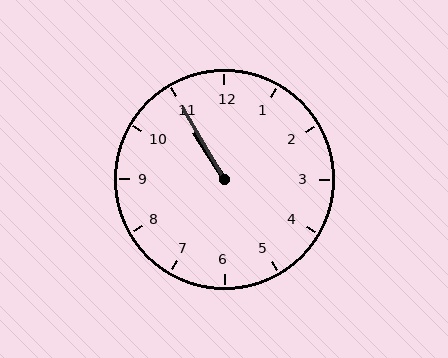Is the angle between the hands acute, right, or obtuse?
It is acute.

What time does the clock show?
10:55.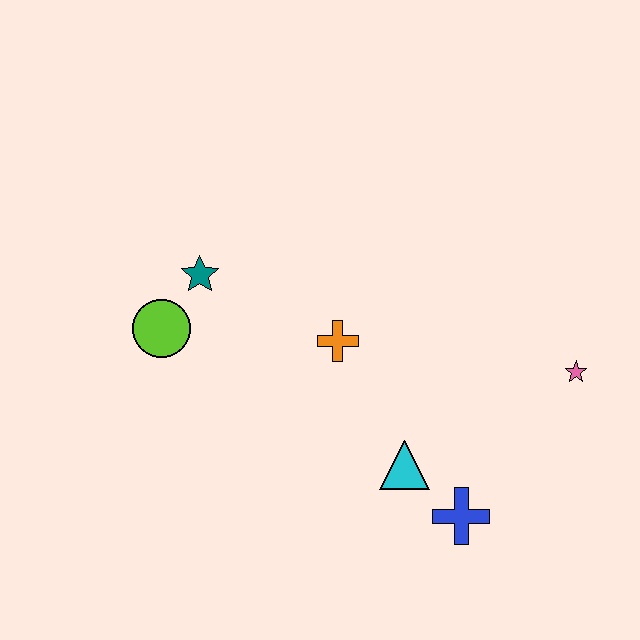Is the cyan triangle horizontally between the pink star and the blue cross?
No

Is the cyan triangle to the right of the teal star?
Yes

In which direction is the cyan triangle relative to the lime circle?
The cyan triangle is to the right of the lime circle.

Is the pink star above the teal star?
No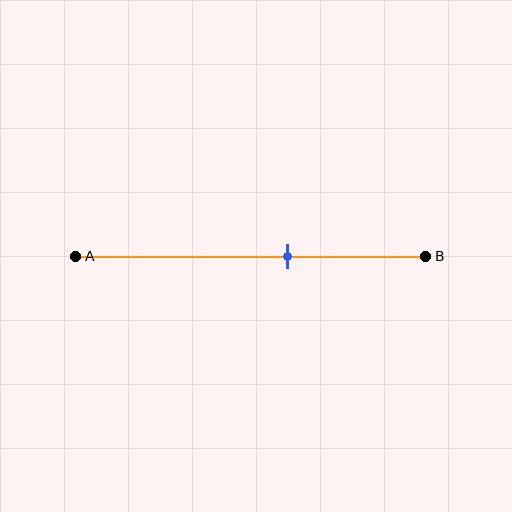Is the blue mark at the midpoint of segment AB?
No, the mark is at about 60% from A, not at the 50% midpoint.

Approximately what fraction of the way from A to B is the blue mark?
The blue mark is approximately 60% of the way from A to B.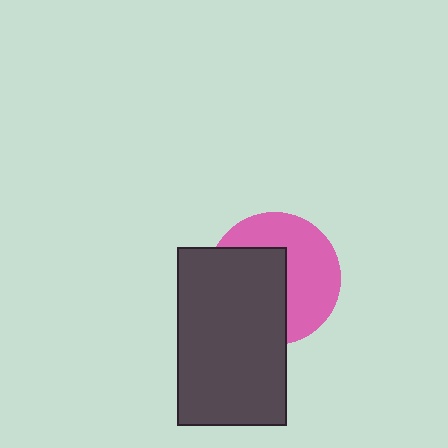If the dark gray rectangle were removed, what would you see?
You would see the complete pink circle.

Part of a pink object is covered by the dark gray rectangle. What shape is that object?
It is a circle.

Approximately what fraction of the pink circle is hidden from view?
Roughly 48% of the pink circle is hidden behind the dark gray rectangle.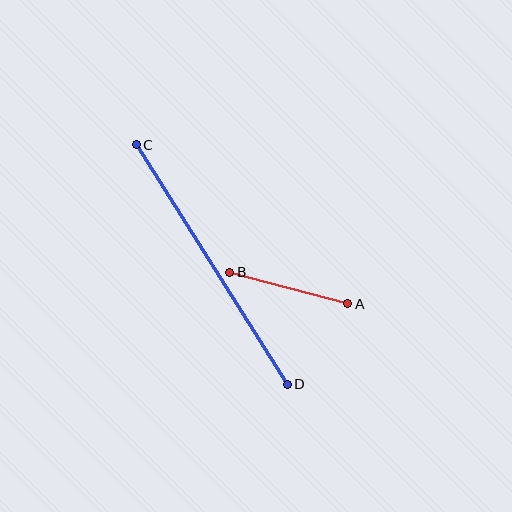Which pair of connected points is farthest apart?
Points C and D are farthest apart.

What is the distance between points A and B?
The distance is approximately 122 pixels.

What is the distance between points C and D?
The distance is approximately 283 pixels.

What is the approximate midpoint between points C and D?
The midpoint is at approximately (212, 264) pixels.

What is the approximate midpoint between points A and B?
The midpoint is at approximately (289, 288) pixels.